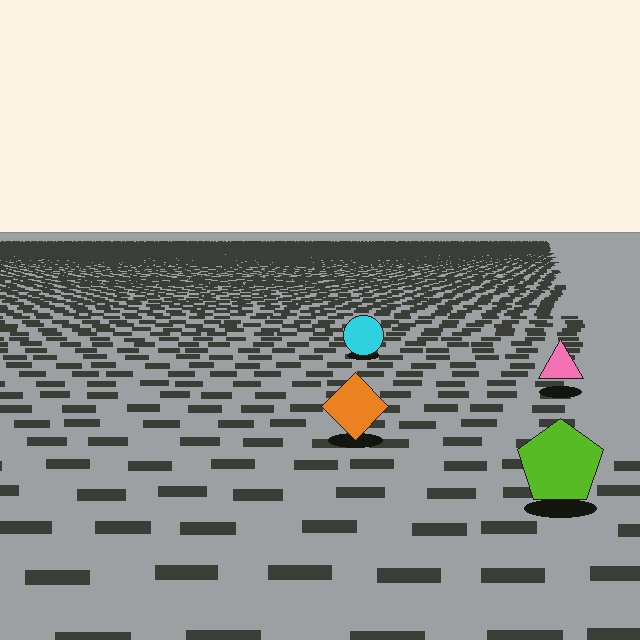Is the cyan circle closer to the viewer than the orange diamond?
No. The orange diamond is closer — you can tell from the texture gradient: the ground texture is coarser near it.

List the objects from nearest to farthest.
From nearest to farthest: the lime pentagon, the orange diamond, the pink triangle, the cyan circle.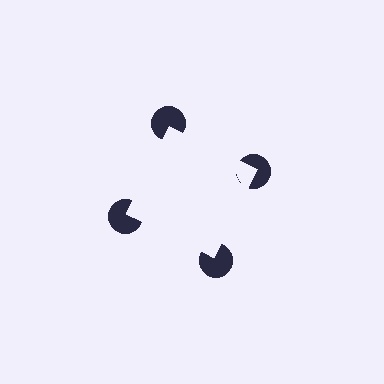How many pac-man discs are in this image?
There are 4 — one at each vertex of the illusory square.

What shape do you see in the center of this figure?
An illusory square — its edges are inferred from the aligned wedge cuts in the pac-man discs, not physically drawn.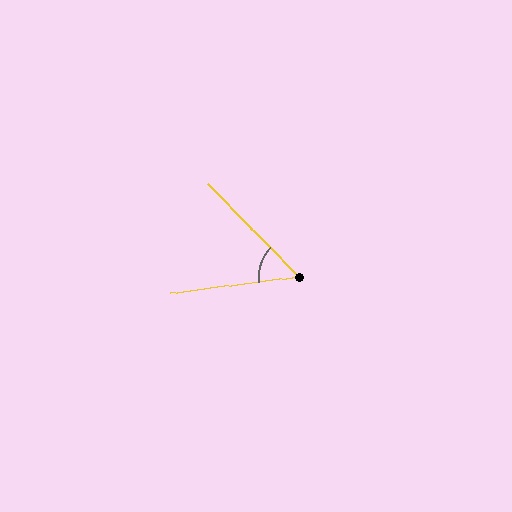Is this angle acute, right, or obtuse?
It is acute.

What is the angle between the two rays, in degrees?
Approximately 54 degrees.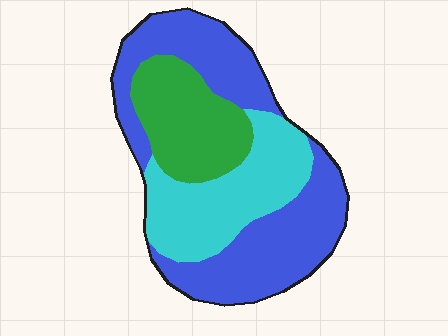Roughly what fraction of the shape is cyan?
Cyan takes up about one quarter (1/4) of the shape.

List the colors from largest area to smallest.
From largest to smallest: blue, cyan, green.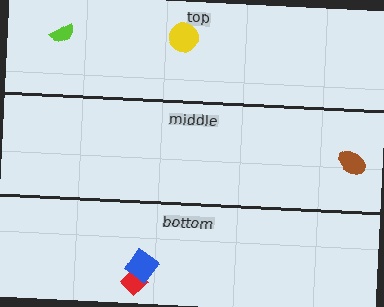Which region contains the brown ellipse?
The middle region.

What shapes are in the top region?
The yellow circle, the lime semicircle.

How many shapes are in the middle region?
1.